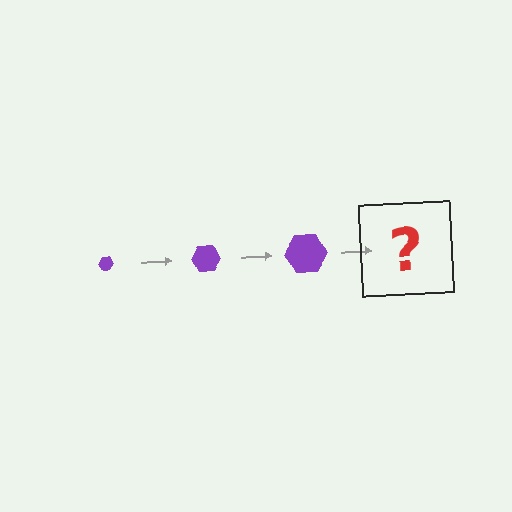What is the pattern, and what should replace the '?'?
The pattern is that the hexagon gets progressively larger each step. The '?' should be a purple hexagon, larger than the previous one.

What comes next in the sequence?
The next element should be a purple hexagon, larger than the previous one.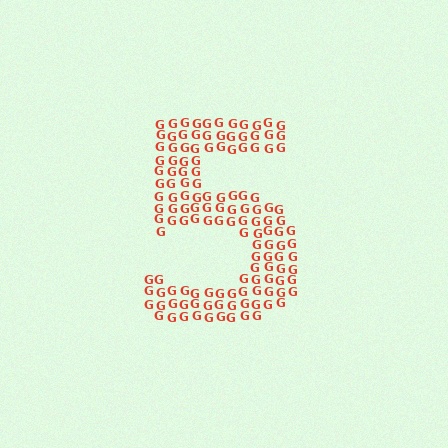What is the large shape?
The large shape is the digit 5.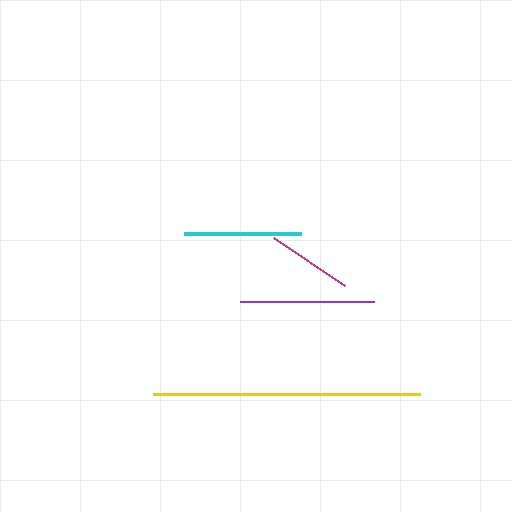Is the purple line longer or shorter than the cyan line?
The purple line is longer than the cyan line.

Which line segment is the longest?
The yellow line is the longest at approximately 266 pixels.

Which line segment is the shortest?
The magenta line is the shortest at approximately 86 pixels.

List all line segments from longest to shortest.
From longest to shortest: yellow, purple, cyan, magenta.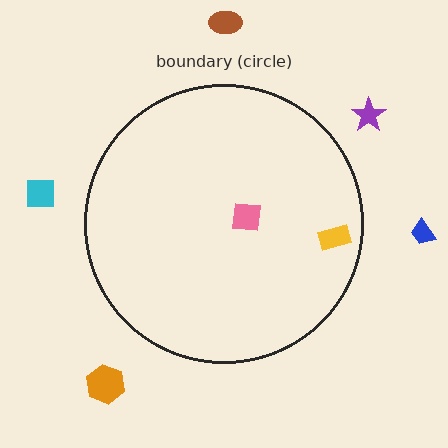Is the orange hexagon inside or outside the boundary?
Outside.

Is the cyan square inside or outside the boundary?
Outside.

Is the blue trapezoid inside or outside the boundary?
Outside.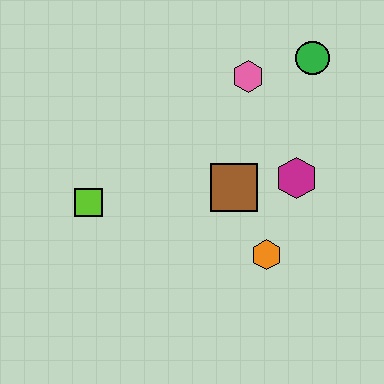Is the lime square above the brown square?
No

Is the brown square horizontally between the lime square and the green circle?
Yes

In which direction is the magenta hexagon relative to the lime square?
The magenta hexagon is to the right of the lime square.